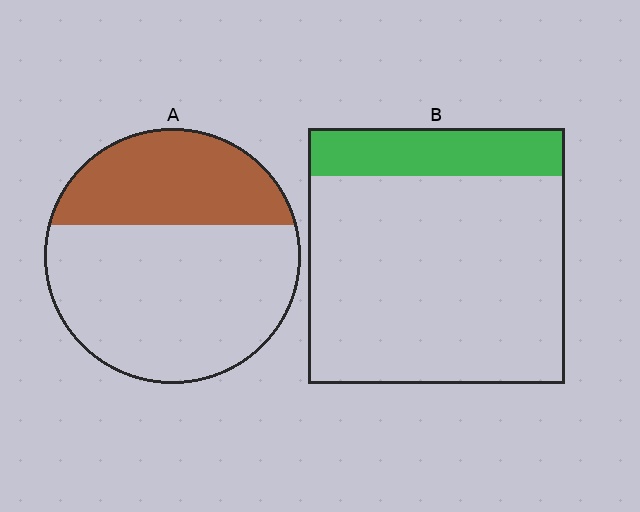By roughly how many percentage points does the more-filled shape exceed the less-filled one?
By roughly 15 percentage points (A over B).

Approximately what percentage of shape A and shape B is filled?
A is approximately 35% and B is approximately 20%.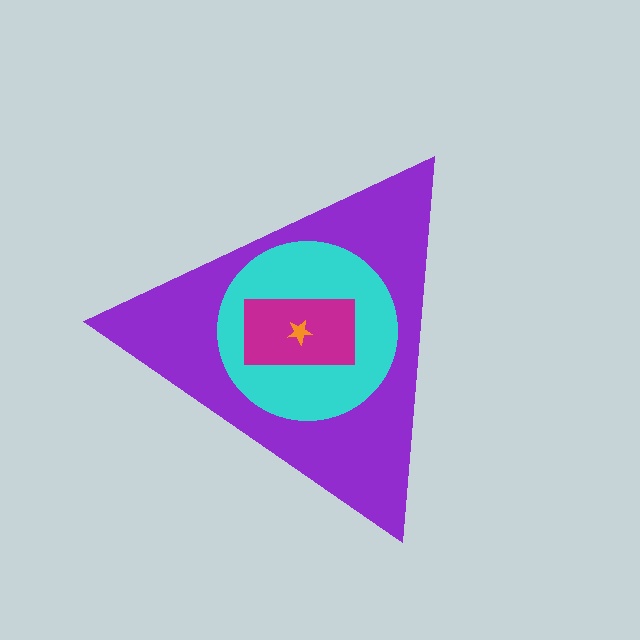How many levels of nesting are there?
4.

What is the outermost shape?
The purple triangle.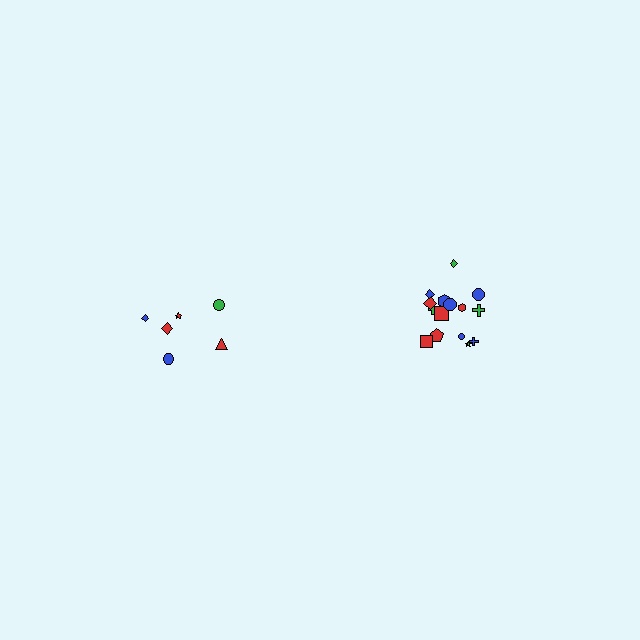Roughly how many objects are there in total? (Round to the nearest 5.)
Roughly 20 objects in total.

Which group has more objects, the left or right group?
The right group.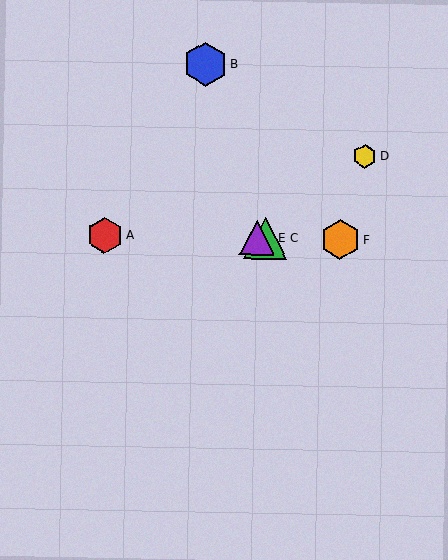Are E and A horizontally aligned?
Yes, both are at y≈238.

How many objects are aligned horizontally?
4 objects (A, C, E, F) are aligned horizontally.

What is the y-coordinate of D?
Object D is at y≈156.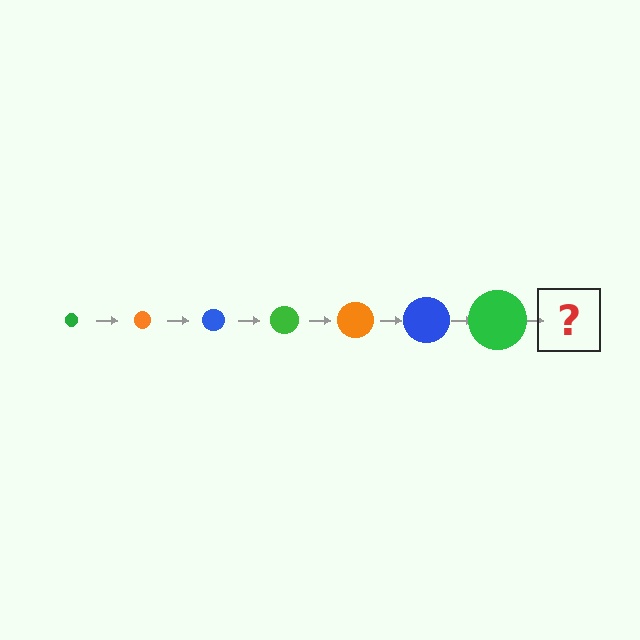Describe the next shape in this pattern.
It should be an orange circle, larger than the previous one.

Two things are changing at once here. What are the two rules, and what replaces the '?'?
The two rules are that the circle grows larger each step and the color cycles through green, orange, and blue. The '?' should be an orange circle, larger than the previous one.